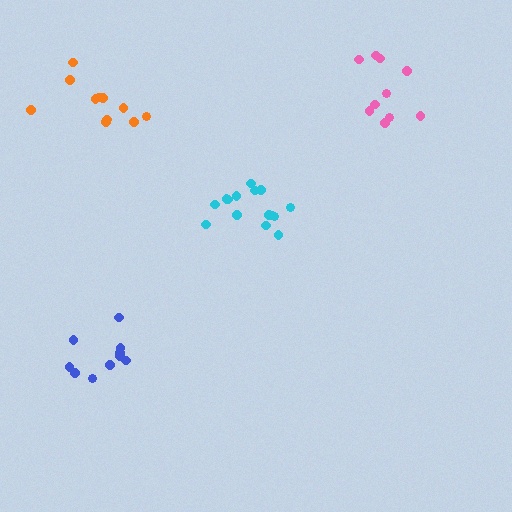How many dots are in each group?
Group 1: 15 dots, Group 2: 11 dots, Group 3: 10 dots, Group 4: 10 dots (46 total).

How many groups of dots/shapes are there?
There are 4 groups.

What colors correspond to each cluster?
The clusters are colored: cyan, orange, pink, blue.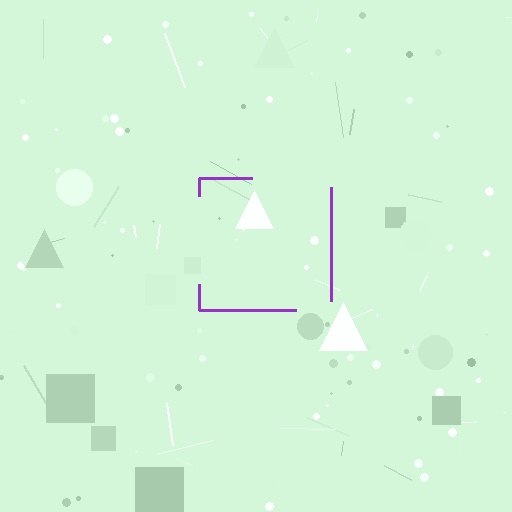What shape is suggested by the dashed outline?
The dashed outline suggests a square.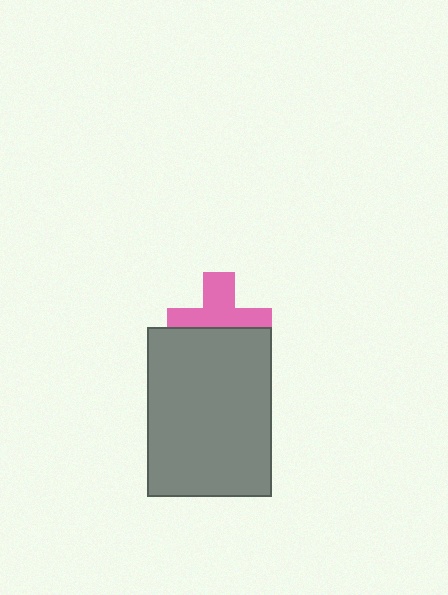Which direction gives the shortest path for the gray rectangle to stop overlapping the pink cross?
Moving down gives the shortest separation.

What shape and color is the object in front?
The object in front is a gray rectangle.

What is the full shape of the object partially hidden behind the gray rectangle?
The partially hidden object is a pink cross.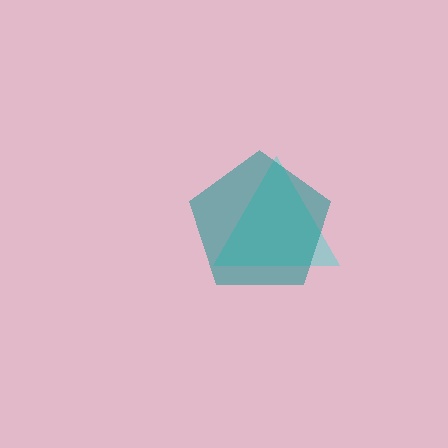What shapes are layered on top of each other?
The layered shapes are: a cyan triangle, a teal pentagon.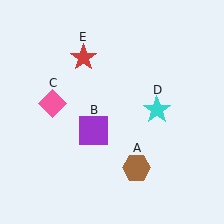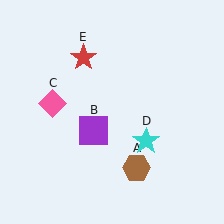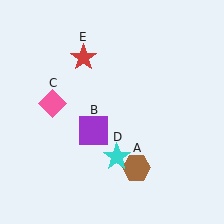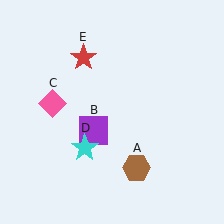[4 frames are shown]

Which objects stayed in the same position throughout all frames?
Brown hexagon (object A) and purple square (object B) and pink diamond (object C) and red star (object E) remained stationary.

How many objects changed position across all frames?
1 object changed position: cyan star (object D).